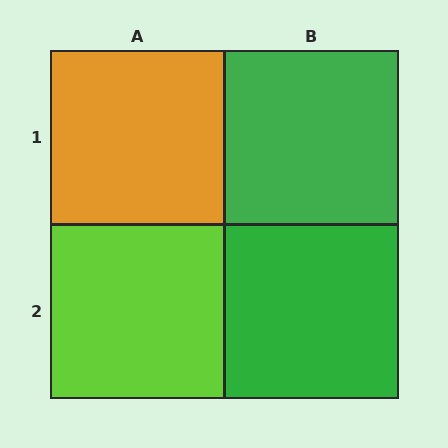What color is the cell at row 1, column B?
Green.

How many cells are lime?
1 cell is lime.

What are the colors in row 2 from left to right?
Lime, green.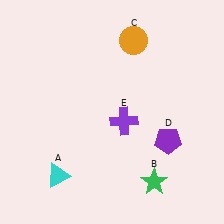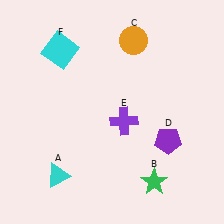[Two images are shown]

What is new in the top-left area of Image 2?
A cyan square (F) was added in the top-left area of Image 2.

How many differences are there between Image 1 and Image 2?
There is 1 difference between the two images.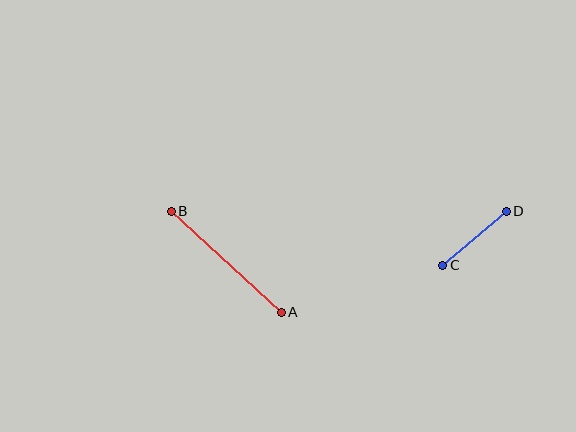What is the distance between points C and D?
The distance is approximately 84 pixels.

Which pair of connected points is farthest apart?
Points A and B are farthest apart.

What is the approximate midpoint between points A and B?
The midpoint is at approximately (226, 262) pixels.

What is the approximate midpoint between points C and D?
The midpoint is at approximately (475, 238) pixels.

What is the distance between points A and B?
The distance is approximately 149 pixels.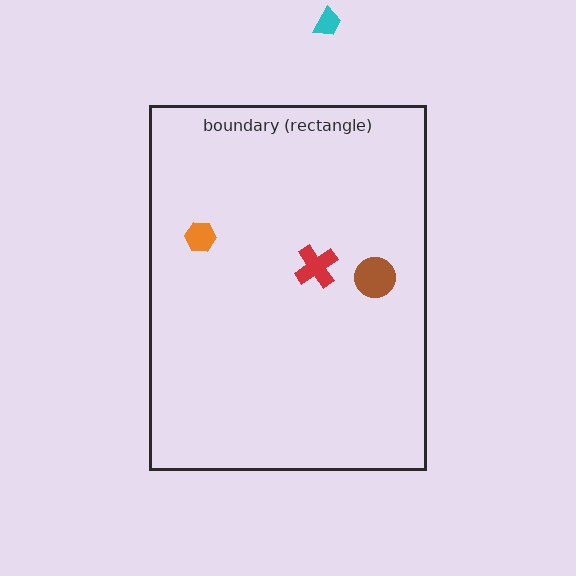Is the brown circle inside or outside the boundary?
Inside.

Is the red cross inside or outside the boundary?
Inside.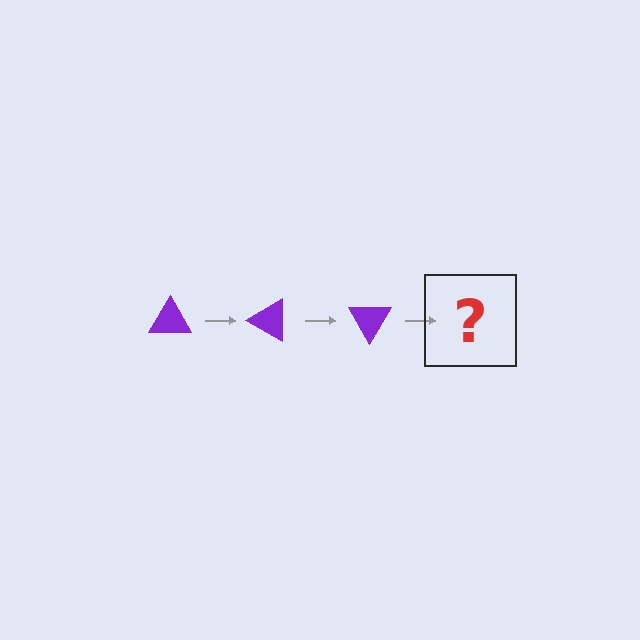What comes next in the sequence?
The next element should be a purple triangle rotated 90 degrees.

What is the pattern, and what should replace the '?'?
The pattern is that the triangle rotates 30 degrees each step. The '?' should be a purple triangle rotated 90 degrees.